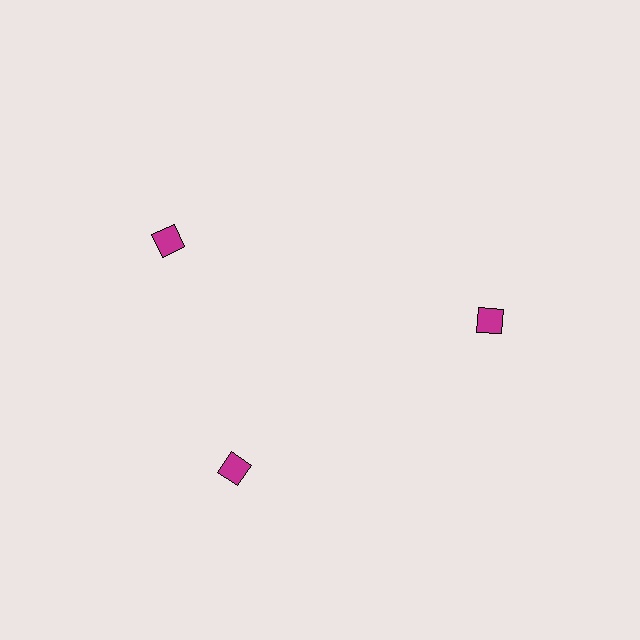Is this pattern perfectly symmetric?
No. The 3 magenta squares are arranged in a ring, but one element near the 11 o'clock position is rotated out of alignment along the ring, breaking the 3-fold rotational symmetry.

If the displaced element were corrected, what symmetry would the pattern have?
It would have 3-fold rotational symmetry — the pattern would map onto itself every 120 degrees.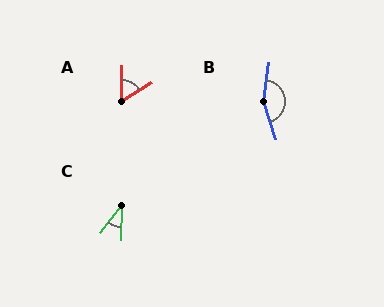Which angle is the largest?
B, at approximately 153 degrees.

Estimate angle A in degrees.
Approximately 57 degrees.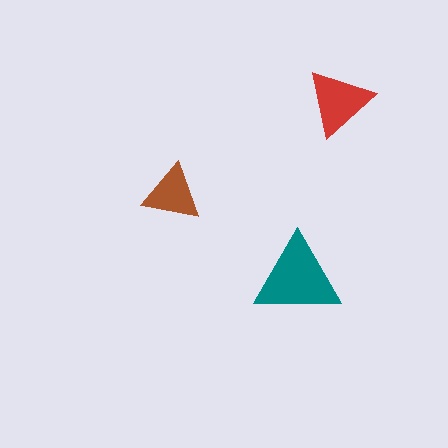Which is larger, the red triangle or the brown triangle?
The red one.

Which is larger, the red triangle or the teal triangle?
The teal one.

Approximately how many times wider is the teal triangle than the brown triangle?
About 1.5 times wider.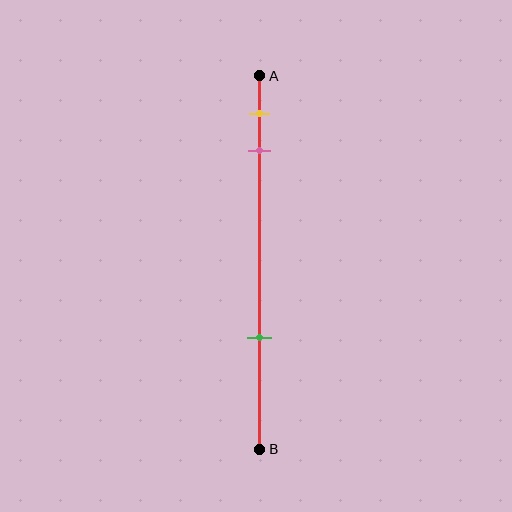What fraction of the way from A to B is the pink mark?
The pink mark is approximately 20% (0.2) of the way from A to B.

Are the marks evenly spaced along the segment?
No, the marks are not evenly spaced.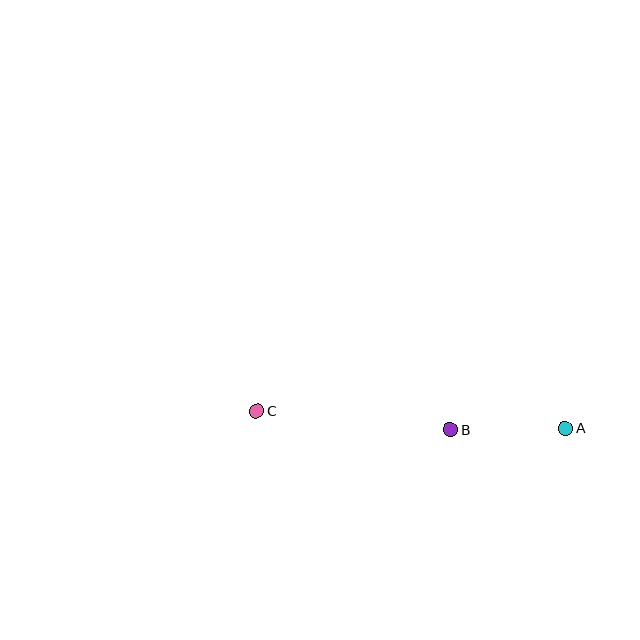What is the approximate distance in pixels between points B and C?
The distance between B and C is approximately 194 pixels.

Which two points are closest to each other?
Points A and B are closest to each other.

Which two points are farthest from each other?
Points A and C are farthest from each other.